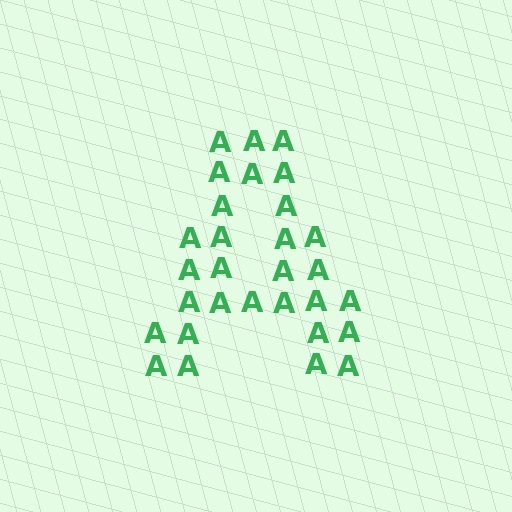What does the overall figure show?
The overall figure shows the letter A.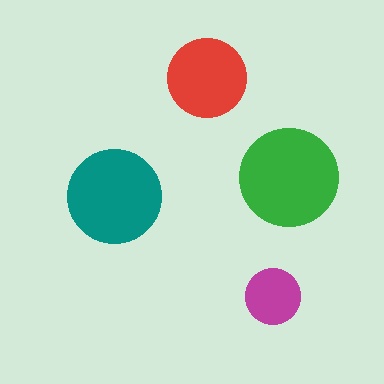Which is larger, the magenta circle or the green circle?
The green one.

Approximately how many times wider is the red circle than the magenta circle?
About 1.5 times wider.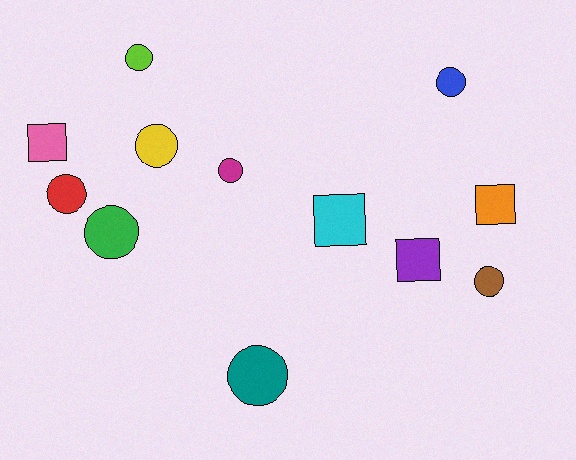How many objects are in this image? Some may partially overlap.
There are 12 objects.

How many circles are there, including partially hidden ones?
There are 8 circles.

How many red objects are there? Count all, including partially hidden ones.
There is 1 red object.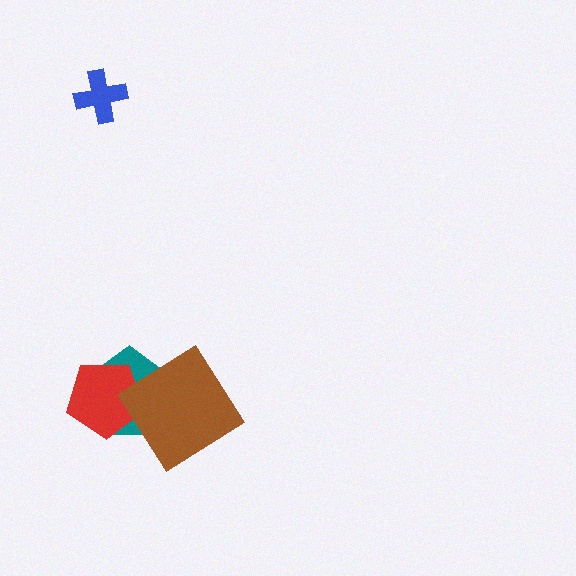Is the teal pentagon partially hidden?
Yes, it is partially covered by another shape.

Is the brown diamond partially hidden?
No, no other shape covers it.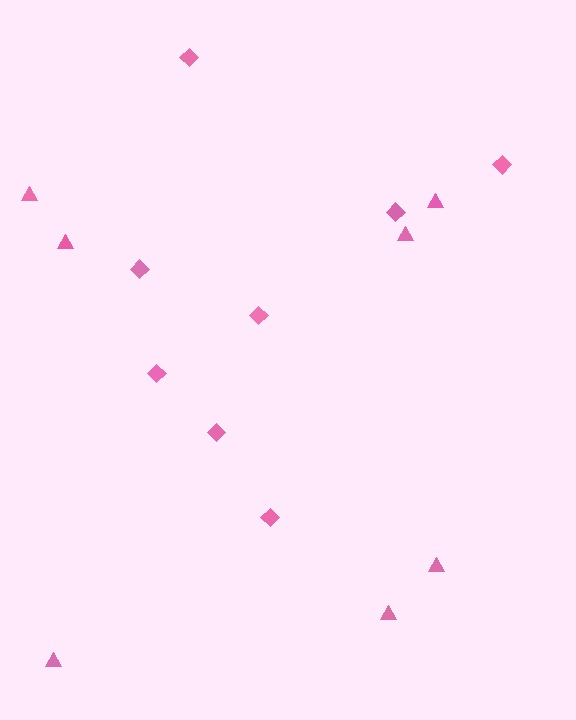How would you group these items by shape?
There are 2 groups: one group of triangles (7) and one group of diamonds (8).